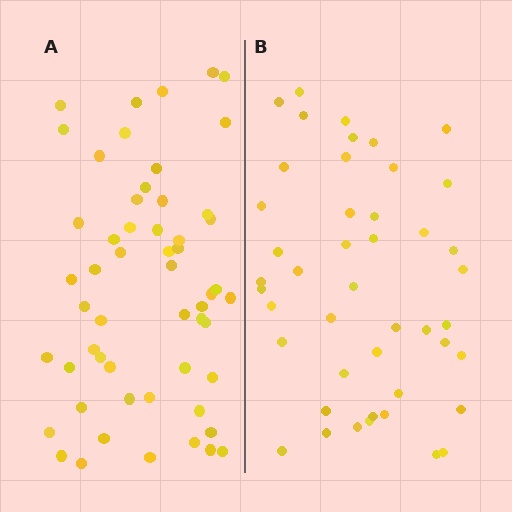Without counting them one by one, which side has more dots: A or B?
Region A (the left region) has more dots.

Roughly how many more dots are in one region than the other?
Region A has roughly 10 or so more dots than region B.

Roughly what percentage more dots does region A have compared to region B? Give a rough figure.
About 20% more.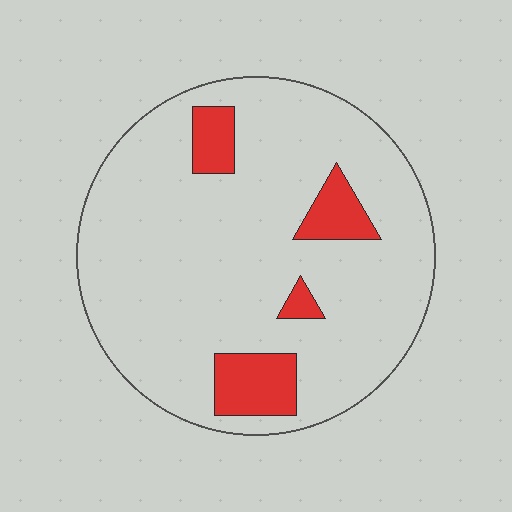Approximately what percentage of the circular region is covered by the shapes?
Approximately 15%.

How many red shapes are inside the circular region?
4.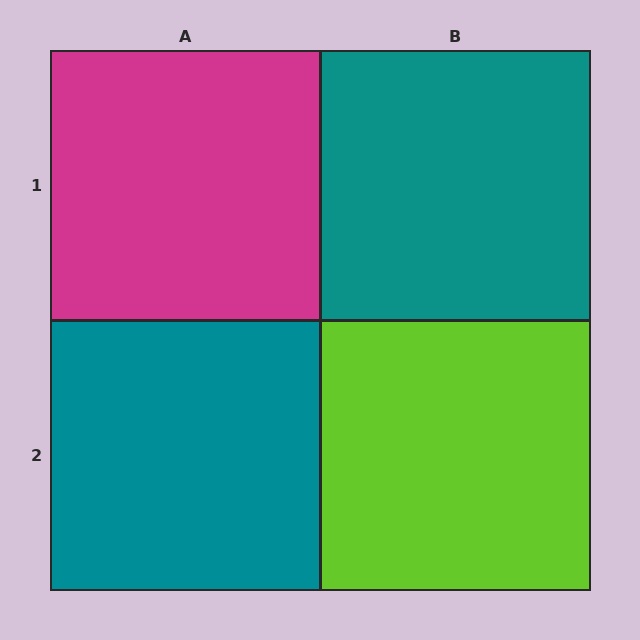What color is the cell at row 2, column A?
Teal.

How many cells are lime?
1 cell is lime.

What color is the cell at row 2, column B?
Lime.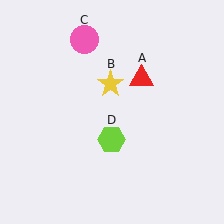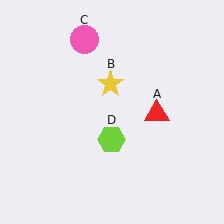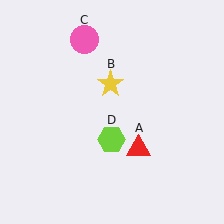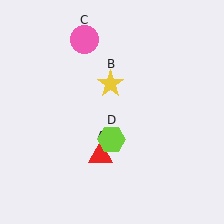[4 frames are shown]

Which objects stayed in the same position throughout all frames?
Yellow star (object B) and pink circle (object C) and lime hexagon (object D) remained stationary.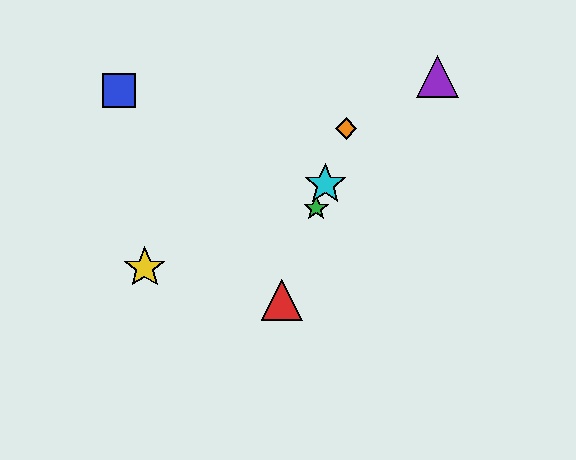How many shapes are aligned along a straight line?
4 shapes (the red triangle, the green star, the orange diamond, the cyan star) are aligned along a straight line.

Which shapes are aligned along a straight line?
The red triangle, the green star, the orange diamond, the cyan star are aligned along a straight line.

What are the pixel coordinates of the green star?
The green star is at (316, 208).